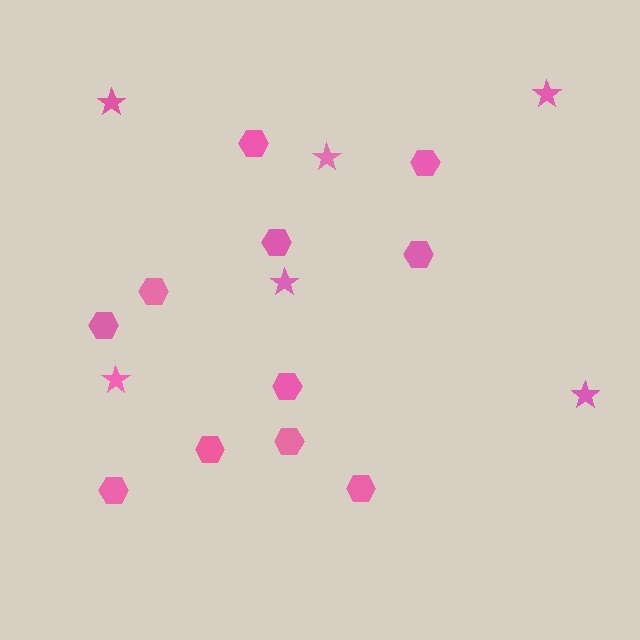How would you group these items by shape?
There are 2 groups: one group of hexagons (11) and one group of stars (6).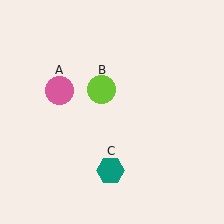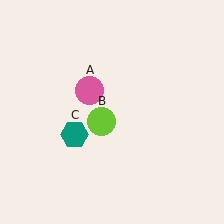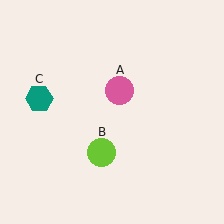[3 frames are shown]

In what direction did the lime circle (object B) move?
The lime circle (object B) moved down.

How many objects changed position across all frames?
3 objects changed position: pink circle (object A), lime circle (object B), teal hexagon (object C).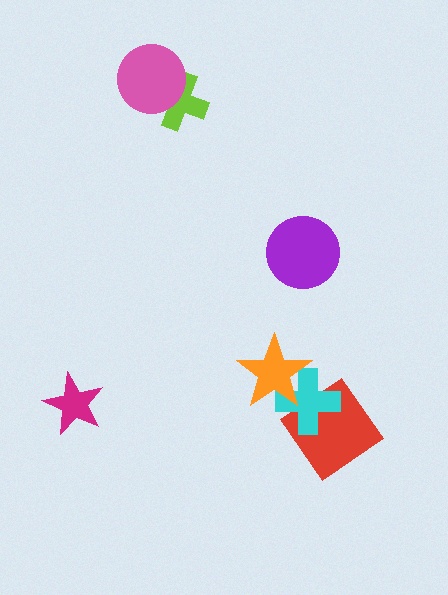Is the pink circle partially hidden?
No, no other shape covers it.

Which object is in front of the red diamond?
The cyan cross is in front of the red diamond.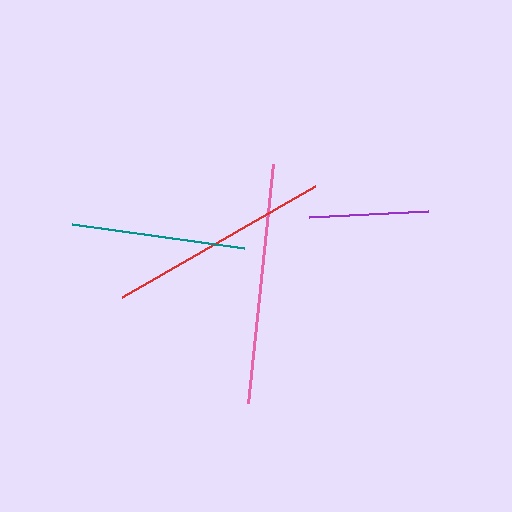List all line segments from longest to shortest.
From longest to shortest: pink, red, teal, purple.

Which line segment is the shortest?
The purple line is the shortest at approximately 119 pixels.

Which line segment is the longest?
The pink line is the longest at approximately 240 pixels.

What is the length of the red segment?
The red segment is approximately 222 pixels long.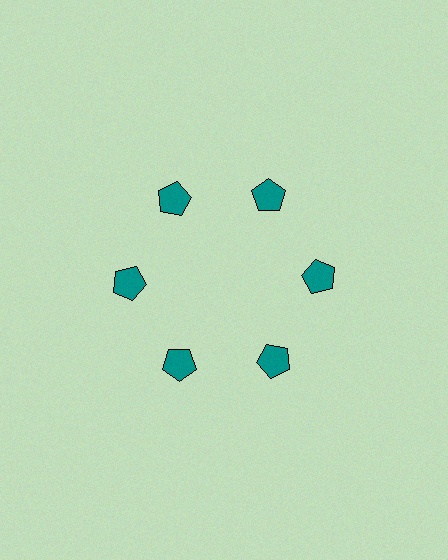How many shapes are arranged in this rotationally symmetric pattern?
There are 6 shapes, arranged in 6 groups of 1.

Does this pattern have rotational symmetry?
Yes, this pattern has 6-fold rotational symmetry. It looks the same after rotating 60 degrees around the center.